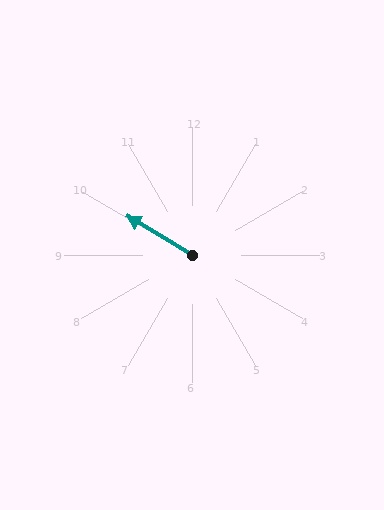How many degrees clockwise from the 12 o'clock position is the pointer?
Approximately 301 degrees.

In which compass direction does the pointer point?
Northwest.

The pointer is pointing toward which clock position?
Roughly 10 o'clock.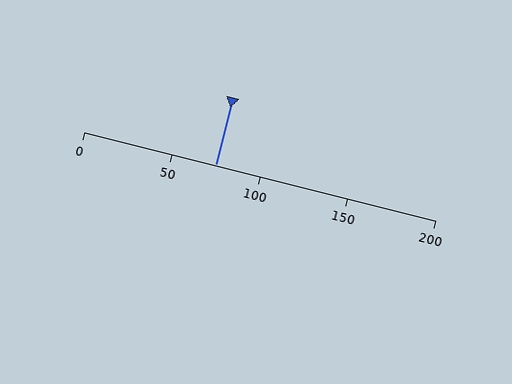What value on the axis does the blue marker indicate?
The marker indicates approximately 75.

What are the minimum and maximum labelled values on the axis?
The axis runs from 0 to 200.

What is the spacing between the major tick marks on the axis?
The major ticks are spaced 50 apart.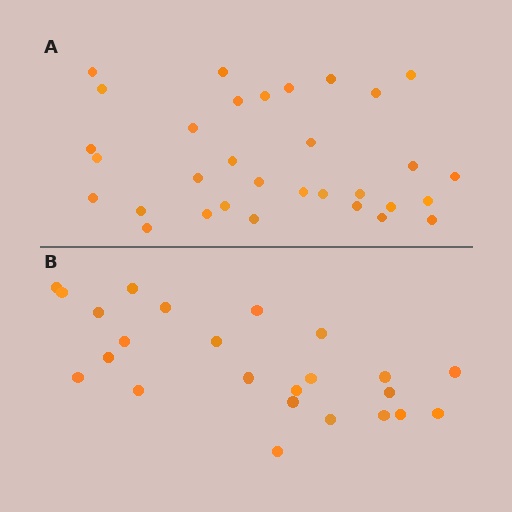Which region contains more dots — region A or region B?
Region A (the top region) has more dots.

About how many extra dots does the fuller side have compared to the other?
Region A has roughly 8 or so more dots than region B.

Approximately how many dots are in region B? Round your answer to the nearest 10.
About 20 dots. (The exact count is 24, which rounds to 20.)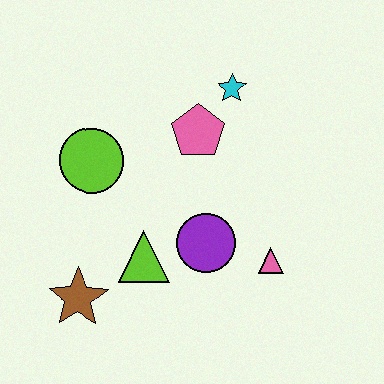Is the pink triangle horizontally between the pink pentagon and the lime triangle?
No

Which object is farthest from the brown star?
The cyan star is farthest from the brown star.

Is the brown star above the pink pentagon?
No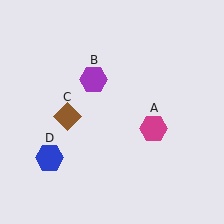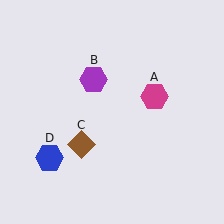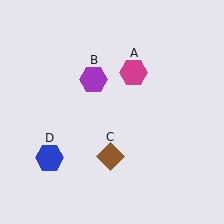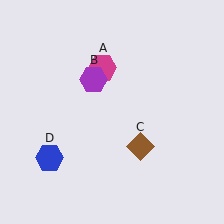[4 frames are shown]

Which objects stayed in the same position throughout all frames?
Purple hexagon (object B) and blue hexagon (object D) remained stationary.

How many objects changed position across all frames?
2 objects changed position: magenta hexagon (object A), brown diamond (object C).